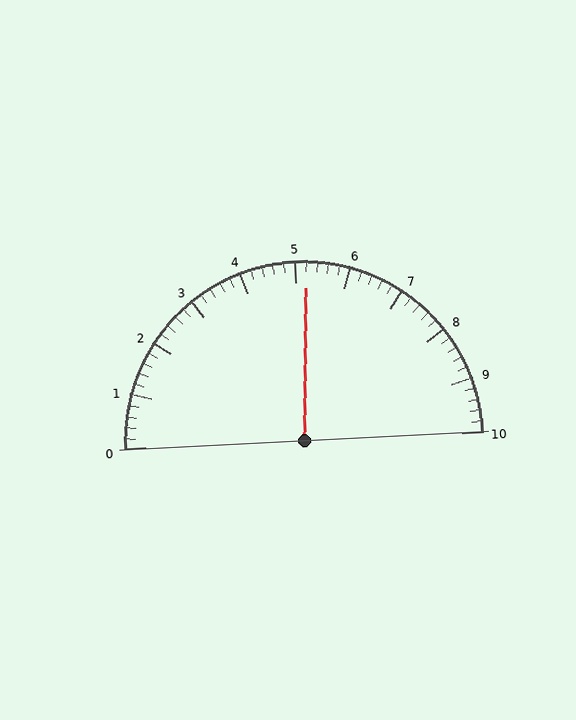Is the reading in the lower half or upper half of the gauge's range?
The reading is in the upper half of the range (0 to 10).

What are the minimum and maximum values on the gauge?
The gauge ranges from 0 to 10.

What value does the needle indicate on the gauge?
The needle indicates approximately 5.2.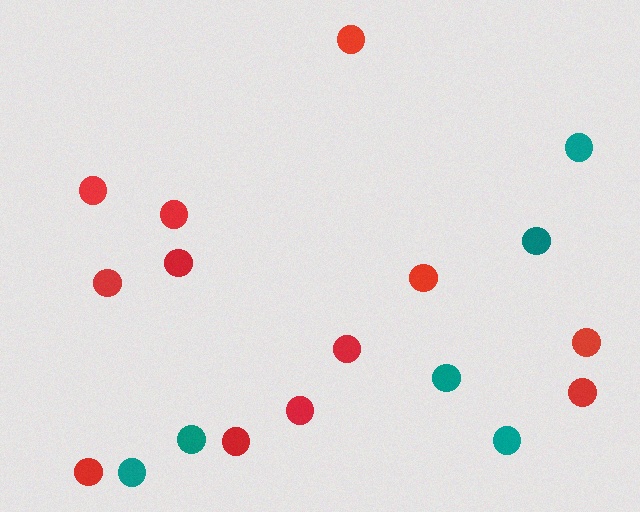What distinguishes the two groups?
There are 2 groups: one group of teal circles (6) and one group of red circles (12).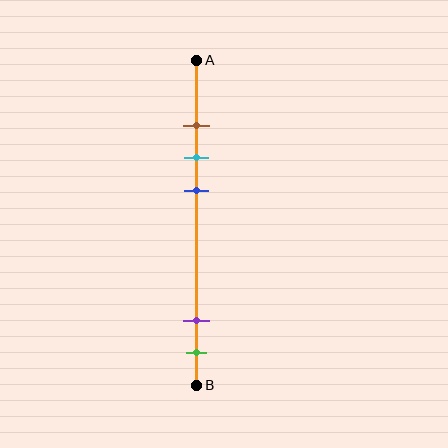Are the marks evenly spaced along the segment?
No, the marks are not evenly spaced.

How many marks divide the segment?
There are 5 marks dividing the segment.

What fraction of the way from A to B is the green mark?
The green mark is approximately 90% (0.9) of the way from A to B.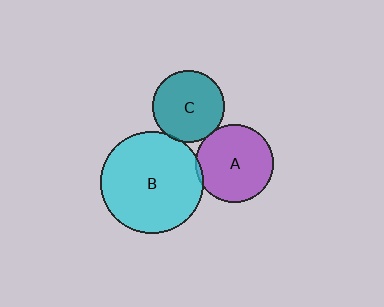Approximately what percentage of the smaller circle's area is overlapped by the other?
Approximately 5%.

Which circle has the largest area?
Circle B (cyan).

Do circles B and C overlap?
Yes.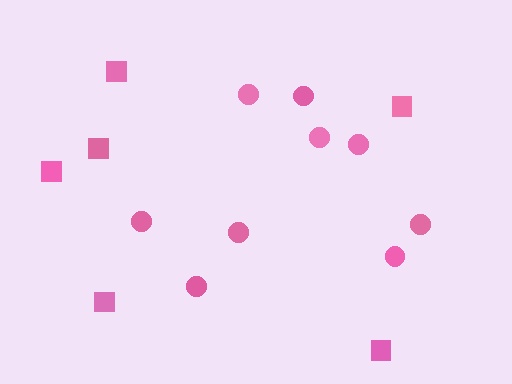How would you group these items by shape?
There are 2 groups: one group of circles (9) and one group of squares (6).